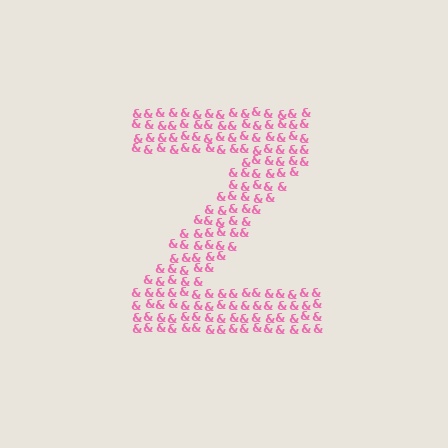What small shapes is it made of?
It is made of small ampersands.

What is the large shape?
The large shape is the letter Z.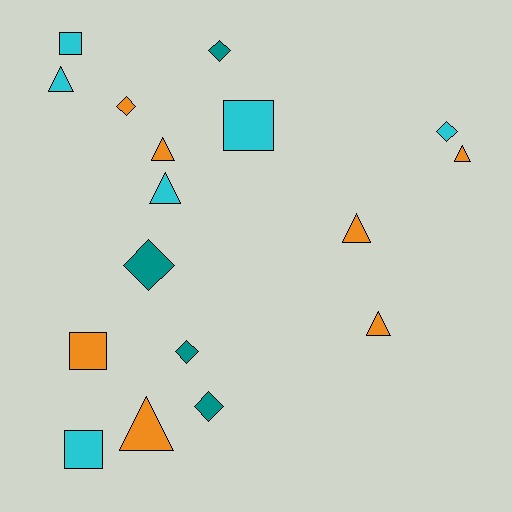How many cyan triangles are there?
There are 2 cyan triangles.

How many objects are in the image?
There are 17 objects.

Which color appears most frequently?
Orange, with 7 objects.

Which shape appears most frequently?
Triangle, with 7 objects.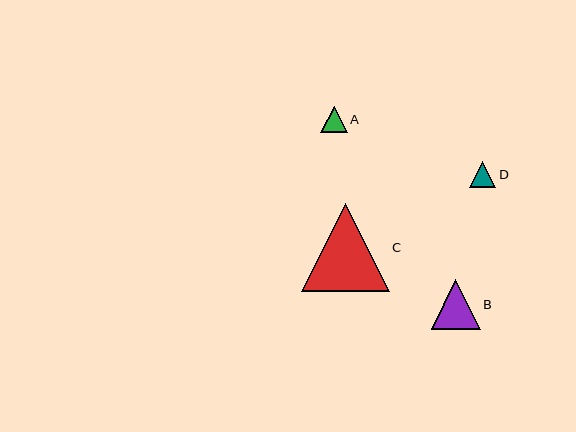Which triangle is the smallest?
Triangle D is the smallest with a size of approximately 26 pixels.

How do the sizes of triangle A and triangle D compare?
Triangle A and triangle D are approximately the same size.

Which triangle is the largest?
Triangle C is the largest with a size of approximately 88 pixels.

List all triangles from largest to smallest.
From largest to smallest: C, B, A, D.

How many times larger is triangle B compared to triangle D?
Triangle B is approximately 1.9 times the size of triangle D.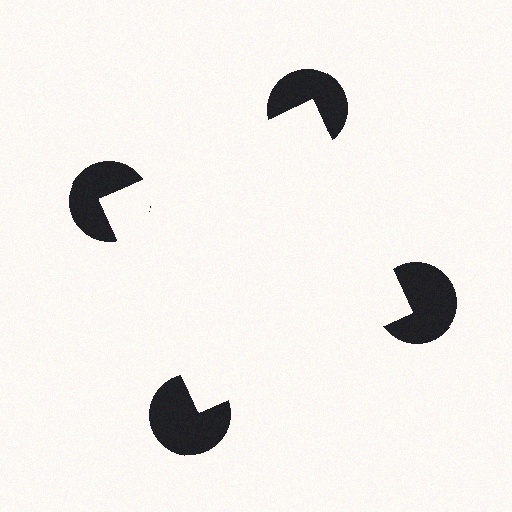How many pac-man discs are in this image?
There are 4 — one at each vertex of the illusory square.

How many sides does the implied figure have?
4 sides.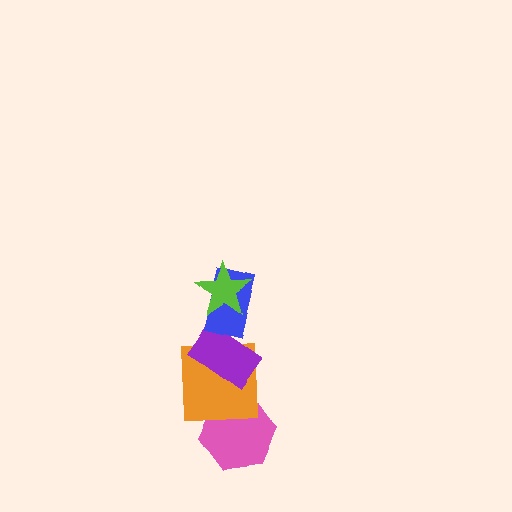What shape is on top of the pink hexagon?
The orange square is on top of the pink hexagon.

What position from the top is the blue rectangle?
The blue rectangle is 2nd from the top.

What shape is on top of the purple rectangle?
The blue rectangle is on top of the purple rectangle.